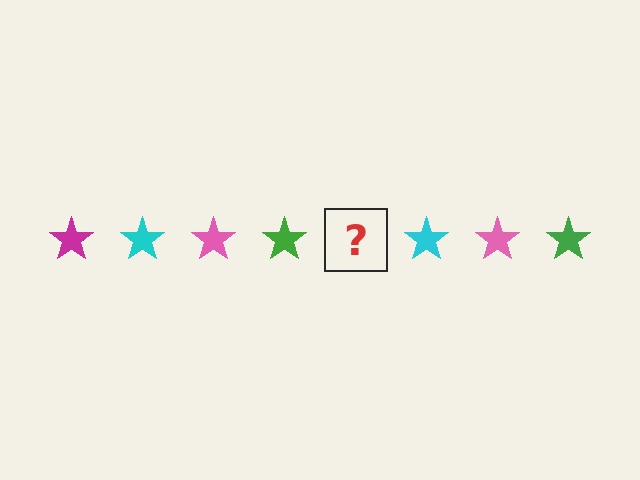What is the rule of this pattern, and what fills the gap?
The rule is that the pattern cycles through magenta, cyan, pink, green stars. The gap should be filled with a magenta star.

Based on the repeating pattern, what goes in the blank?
The blank should be a magenta star.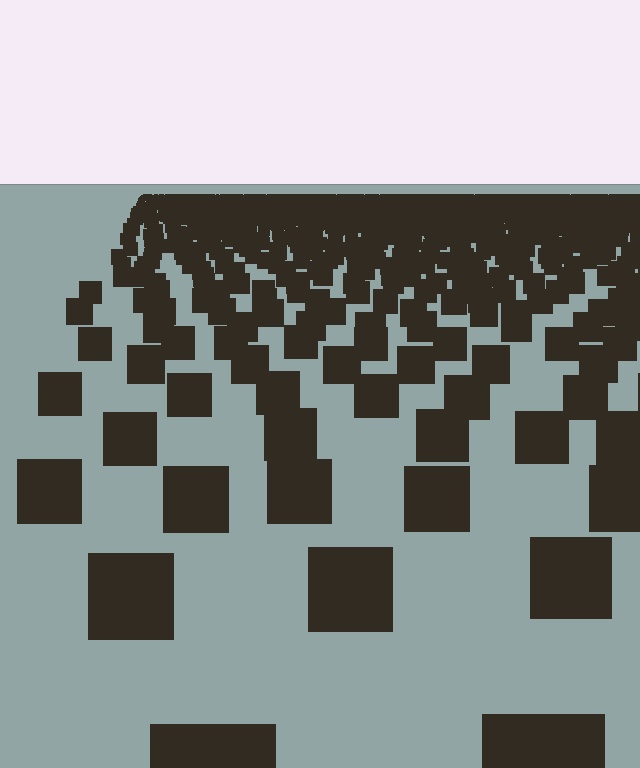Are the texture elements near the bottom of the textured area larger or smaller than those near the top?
Larger. Near the bottom, elements are closer to the viewer and appear at a bigger on-screen size.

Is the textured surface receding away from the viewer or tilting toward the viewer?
The surface is receding away from the viewer. Texture elements get smaller and denser toward the top.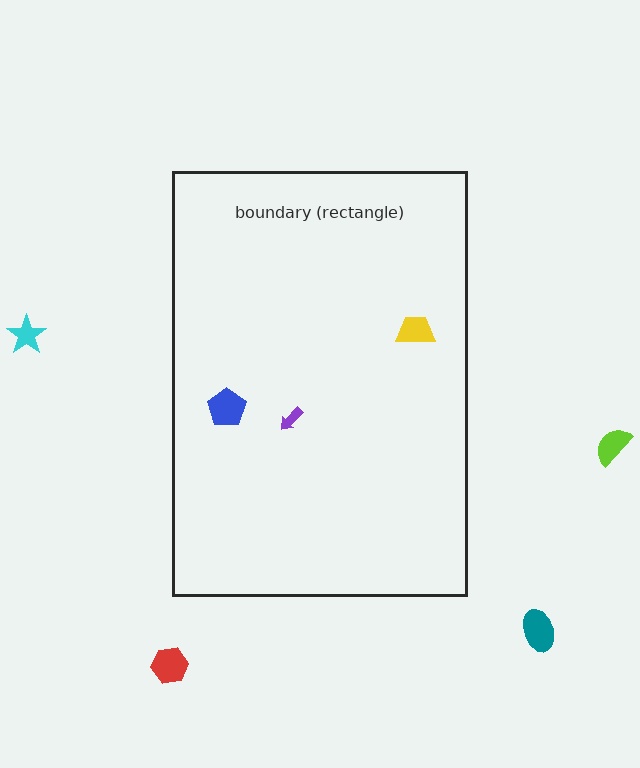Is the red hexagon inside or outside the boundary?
Outside.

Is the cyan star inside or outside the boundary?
Outside.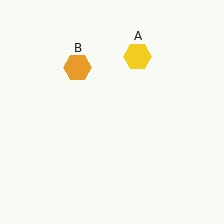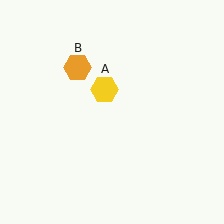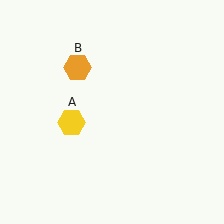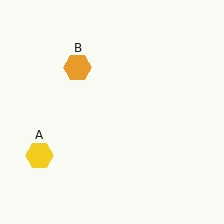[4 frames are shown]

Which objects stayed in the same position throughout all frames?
Orange hexagon (object B) remained stationary.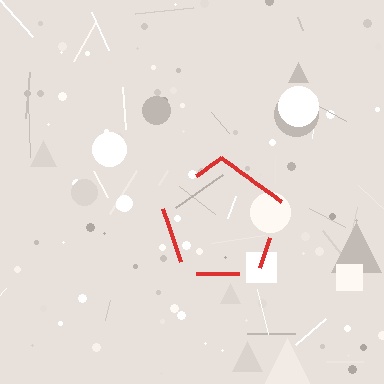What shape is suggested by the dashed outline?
The dashed outline suggests a pentagon.